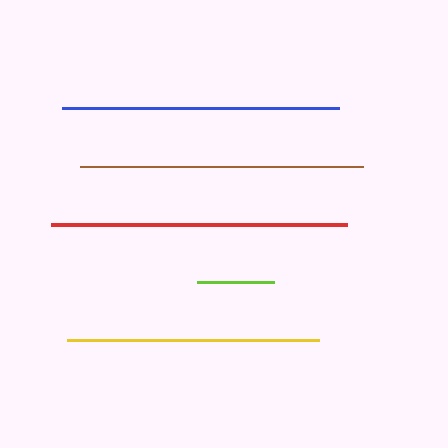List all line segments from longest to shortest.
From longest to shortest: red, brown, blue, yellow, lime.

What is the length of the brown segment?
The brown segment is approximately 283 pixels long.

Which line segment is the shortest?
The lime line is the shortest at approximately 77 pixels.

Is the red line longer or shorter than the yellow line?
The red line is longer than the yellow line.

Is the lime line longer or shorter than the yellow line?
The yellow line is longer than the lime line.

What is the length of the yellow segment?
The yellow segment is approximately 252 pixels long.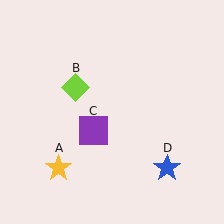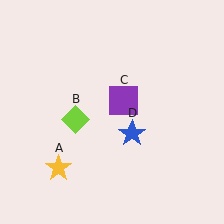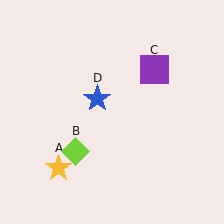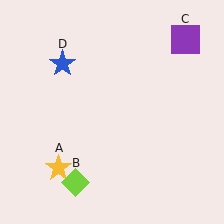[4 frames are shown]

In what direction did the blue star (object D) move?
The blue star (object D) moved up and to the left.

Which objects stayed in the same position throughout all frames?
Yellow star (object A) remained stationary.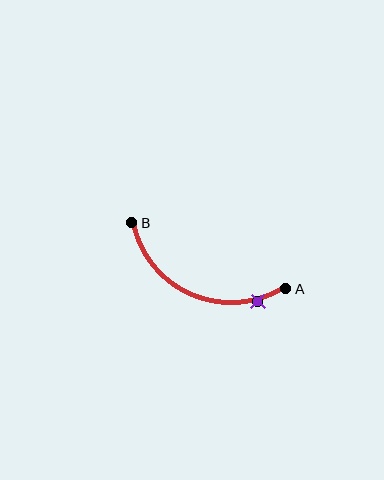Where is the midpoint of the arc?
The arc midpoint is the point on the curve farthest from the straight line joining A and B. It sits below that line.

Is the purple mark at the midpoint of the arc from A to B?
No. The purple mark lies on the arc but is closer to endpoint A. The arc midpoint would be at the point on the curve equidistant along the arc from both A and B.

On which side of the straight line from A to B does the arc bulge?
The arc bulges below the straight line connecting A and B.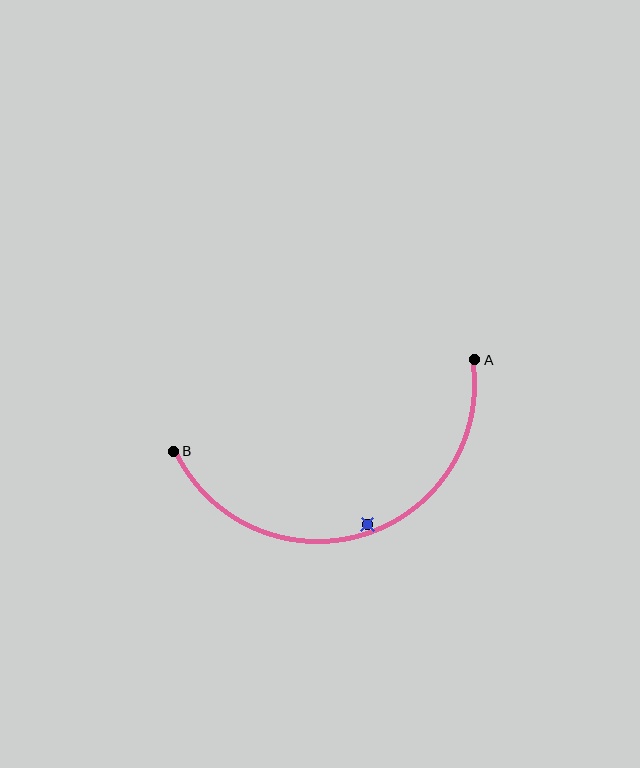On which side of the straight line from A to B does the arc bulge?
The arc bulges below the straight line connecting A and B.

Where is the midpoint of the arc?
The arc midpoint is the point on the curve farthest from the straight line joining A and B. It sits below that line.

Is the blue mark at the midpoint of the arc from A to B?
No — the blue mark does not lie on the arc at all. It sits slightly inside the curve.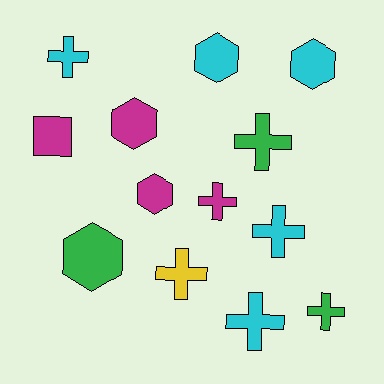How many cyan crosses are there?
There are 3 cyan crosses.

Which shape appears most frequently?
Cross, with 7 objects.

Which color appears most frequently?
Cyan, with 5 objects.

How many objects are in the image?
There are 13 objects.